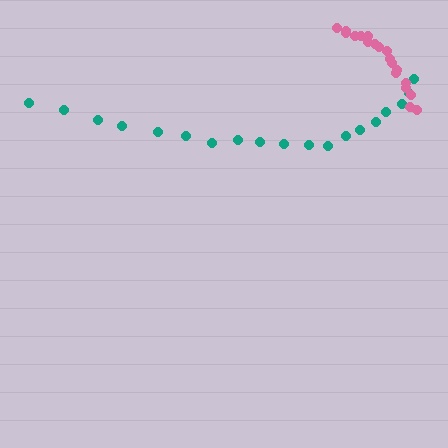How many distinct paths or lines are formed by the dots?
There are 2 distinct paths.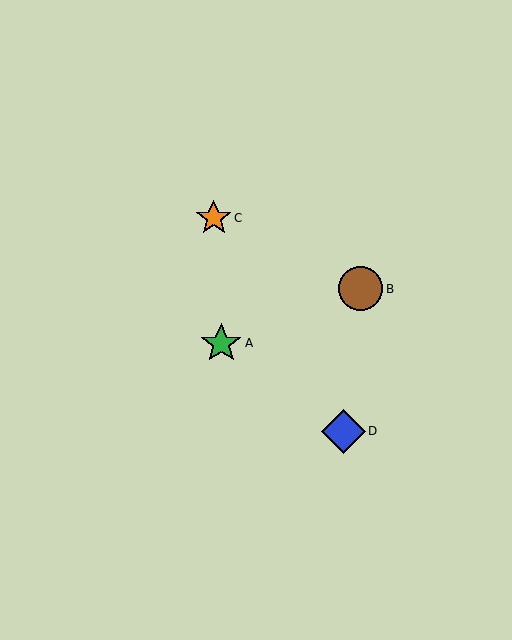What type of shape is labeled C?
Shape C is an orange star.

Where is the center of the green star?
The center of the green star is at (221, 343).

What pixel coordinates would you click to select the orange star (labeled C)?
Click at (214, 218) to select the orange star C.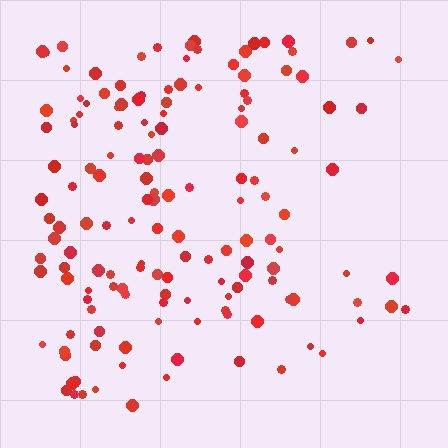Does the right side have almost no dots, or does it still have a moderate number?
Still a moderate number, just noticeably fewer than the left.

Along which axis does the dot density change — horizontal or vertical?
Horizontal.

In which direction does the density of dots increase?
From right to left, with the left side densest.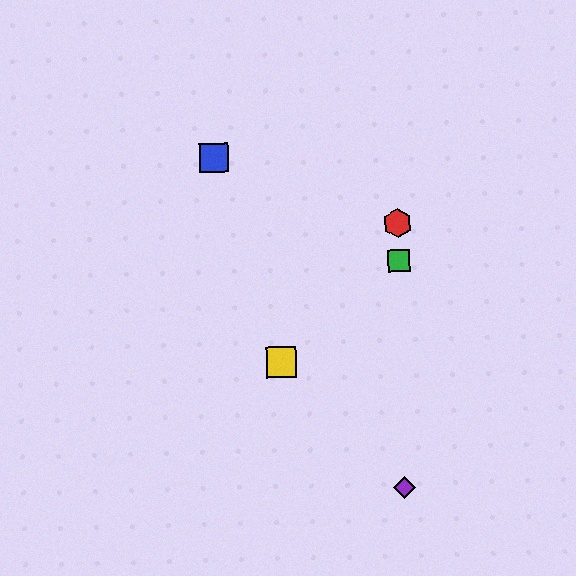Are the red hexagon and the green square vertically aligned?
Yes, both are at x≈398.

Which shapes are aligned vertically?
The red hexagon, the green square, the purple diamond are aligned vertically.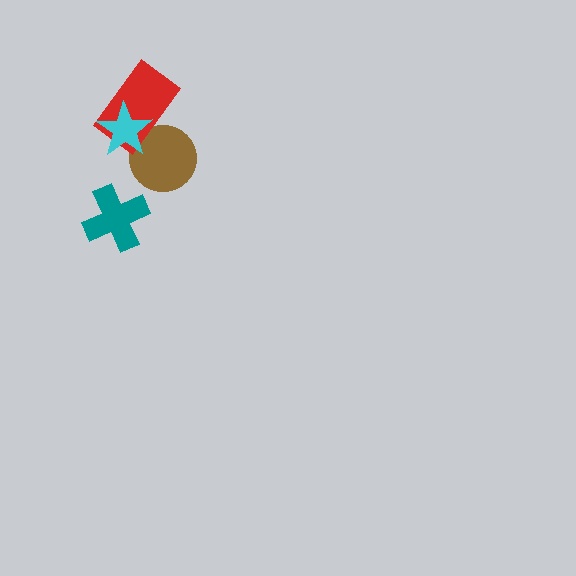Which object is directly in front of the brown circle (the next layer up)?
The red rectangle is directly in front of the brown circle.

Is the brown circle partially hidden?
Yes, it is partially covered by another shape.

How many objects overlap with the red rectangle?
2 objects overlap with the red rectangle.